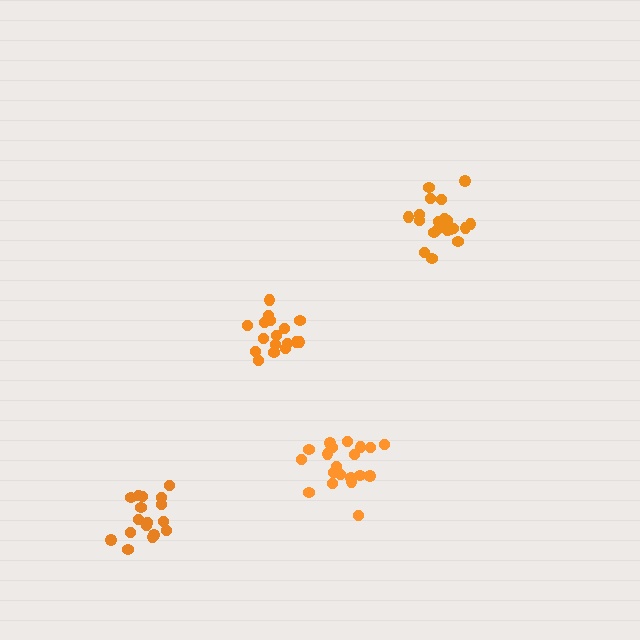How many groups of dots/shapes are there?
There are 4 groups.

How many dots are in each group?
Group 1: 20 dots, Group 2: 20 dots, Group 3: 17 dots, Group 4: 17 dots (74 total).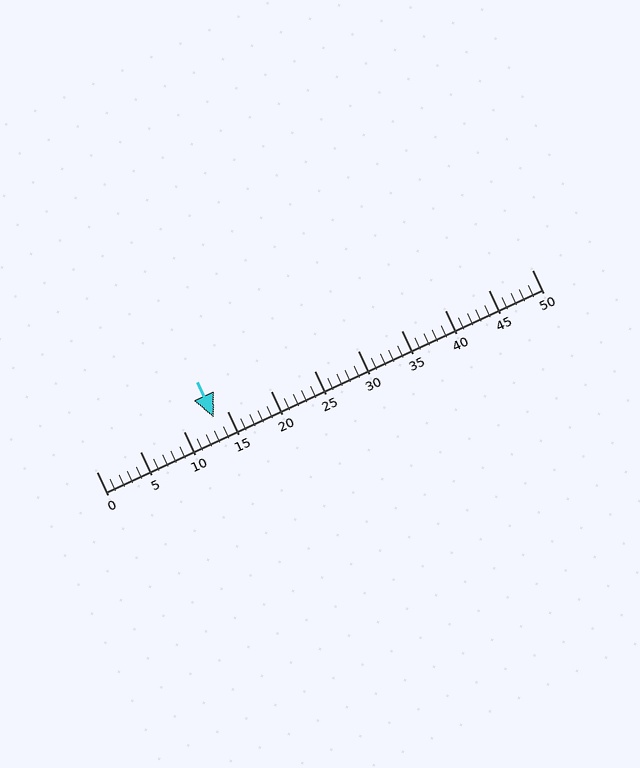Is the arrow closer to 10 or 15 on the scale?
The arrow is closer to 15.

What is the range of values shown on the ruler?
The ruler shows values from 0 to 50.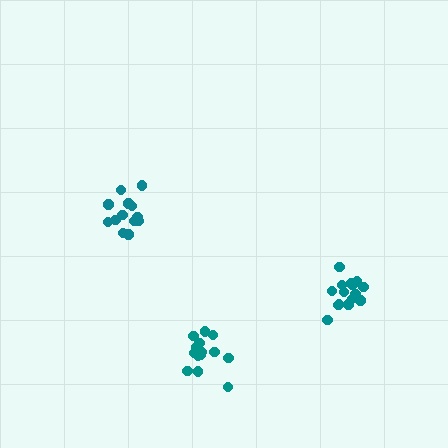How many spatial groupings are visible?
There are 3 spatial groupings.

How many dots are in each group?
Group 1: 14 dots, Group 2: 16 dots, Group 3: 13 dots (43 total).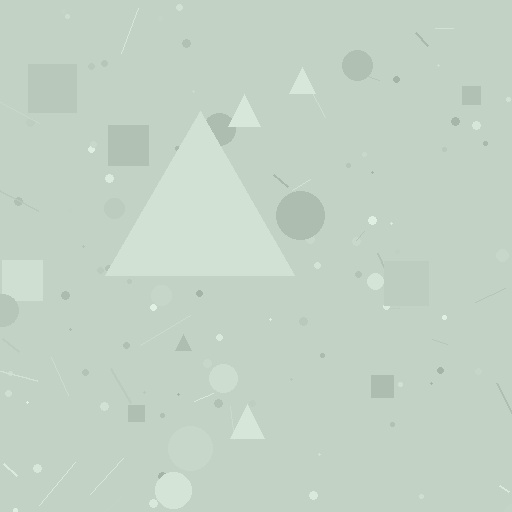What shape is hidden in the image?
A triangle is hidden in the image.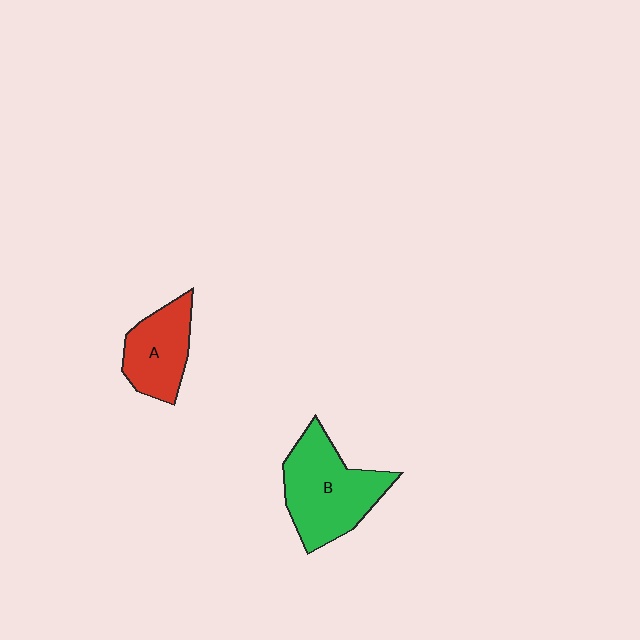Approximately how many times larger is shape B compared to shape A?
Approximately 1.5 times.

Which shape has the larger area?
Shape B (green).